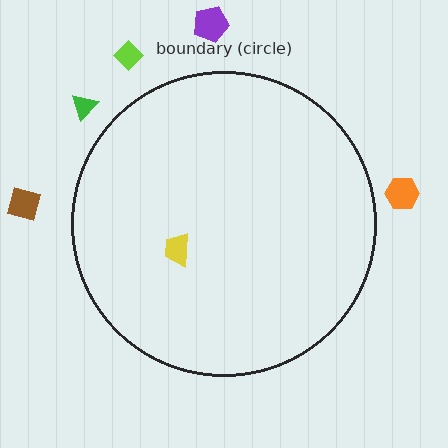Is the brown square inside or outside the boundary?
Outside.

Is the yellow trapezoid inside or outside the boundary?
Inside.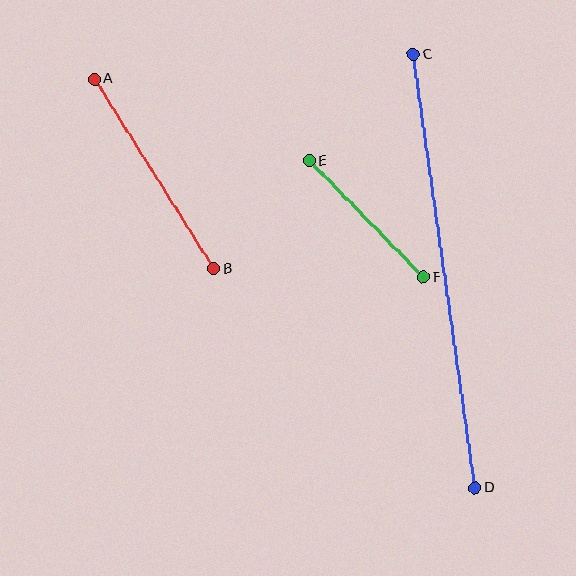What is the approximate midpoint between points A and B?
The midpoint is at approximately (154, 174) pixels.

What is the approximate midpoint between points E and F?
The midpoint is at approximately (366, 219) pixels.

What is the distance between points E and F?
The distance is approximately 163 pixels.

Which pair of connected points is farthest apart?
Points C and D are farthest apart.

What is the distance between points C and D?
The distance is approximately 438 pixels.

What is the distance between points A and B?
The distance is approximately 224 pixels.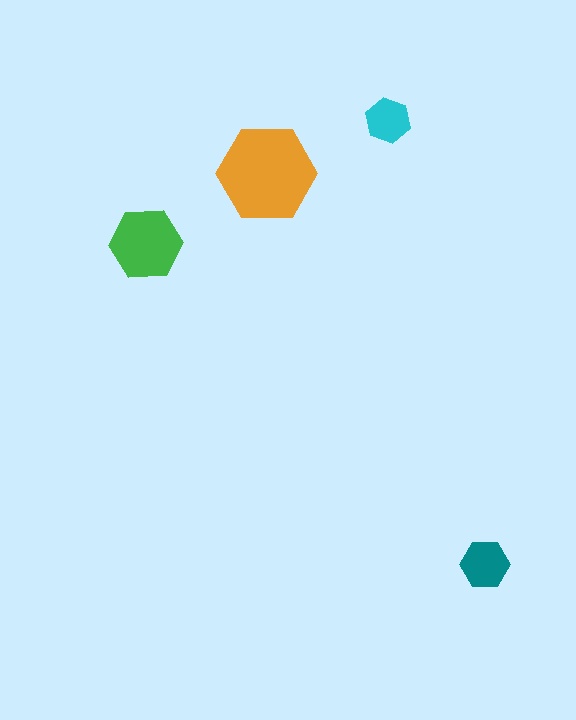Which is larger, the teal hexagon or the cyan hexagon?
The teal one.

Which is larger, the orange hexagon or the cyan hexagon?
The orange one.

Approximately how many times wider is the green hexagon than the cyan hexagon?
About 1.5 times wider.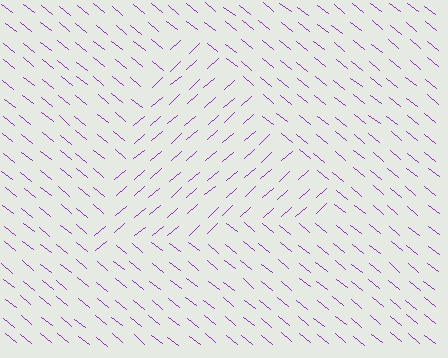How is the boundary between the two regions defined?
The boundary is defined purely by a change in line orientation (approximately 81 degrees difference). All lines are the same color and thickness.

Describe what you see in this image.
The image is filled with small purple line segments. A triangle region in the image has lines oriented differently from the surrounding lines, creating a visible texture boundary.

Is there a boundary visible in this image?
Yes, there is a texture boundary formed by a change in line orientation.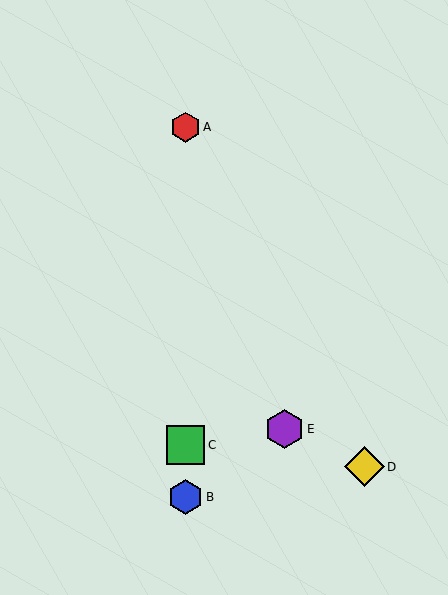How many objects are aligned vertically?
3 objects (A, B, C) are aligned vertically.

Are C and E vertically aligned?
No, C is at x≈185 and E is at x≈285.